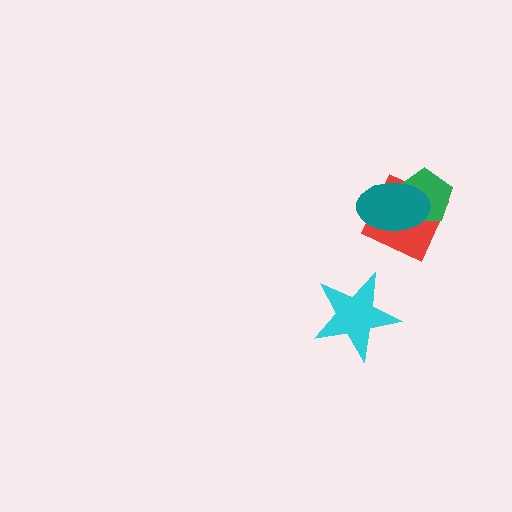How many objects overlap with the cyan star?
0 objects overlap with the cyan star.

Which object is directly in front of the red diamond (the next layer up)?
The green pentagon is directly in front of the red diamond.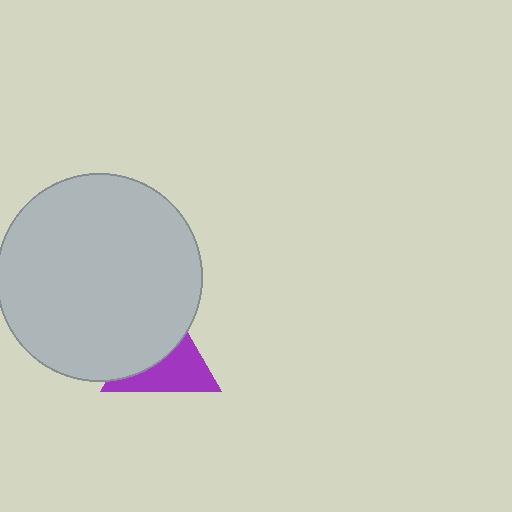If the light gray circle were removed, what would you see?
You would see the complete purple triangle.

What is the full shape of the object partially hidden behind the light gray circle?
The partially hidden object is a purple triangle.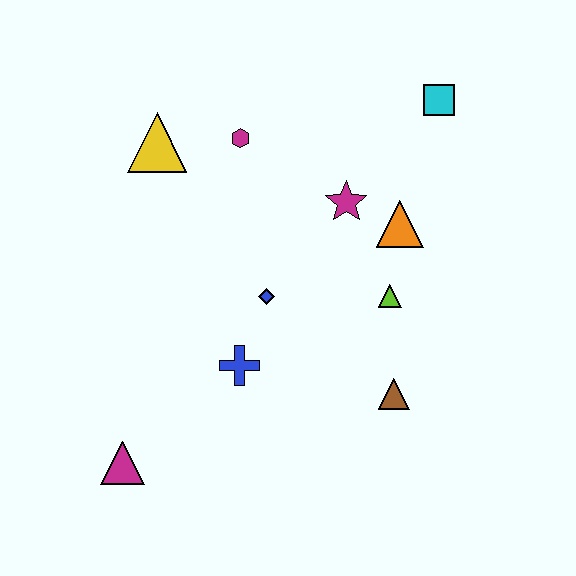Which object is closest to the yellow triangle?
The magenta hexagon is closest to the yellow triangle.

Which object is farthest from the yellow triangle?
The brown triangle is farthest from the yellow triangle.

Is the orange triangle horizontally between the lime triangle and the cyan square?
Yes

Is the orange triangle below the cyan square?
Yes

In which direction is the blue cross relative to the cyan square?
The blue cross is below the cyan square.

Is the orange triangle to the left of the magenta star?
No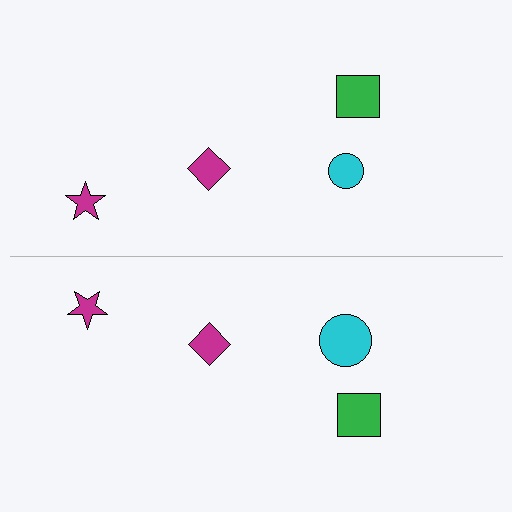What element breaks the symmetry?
The cyan circle on the bottom side has a different size than its mirror counterpart.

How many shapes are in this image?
There are 8 shapes in this image.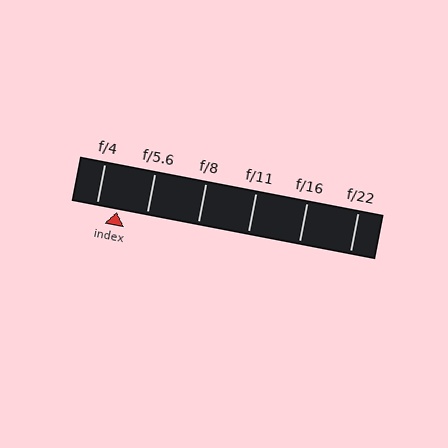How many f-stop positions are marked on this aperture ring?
There are 6 f-stop positions marked.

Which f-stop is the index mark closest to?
The index mark is closest to f/4.